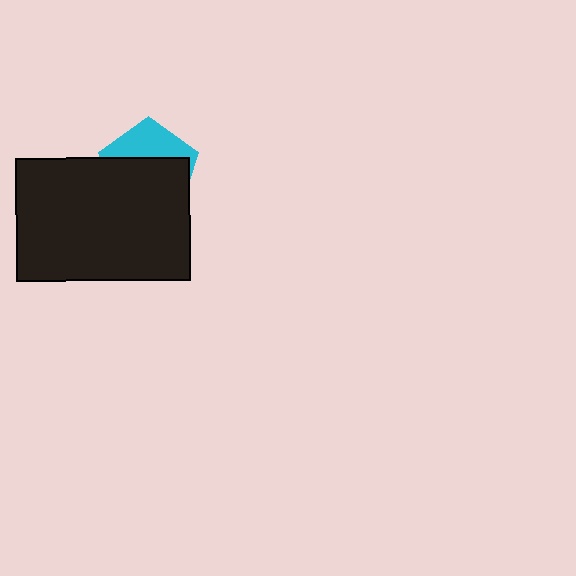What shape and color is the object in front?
The object in front is a black rectangle.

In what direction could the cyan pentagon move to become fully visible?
The cyan pentagon could move up. That would shift it out from behind the black rectangle entirely.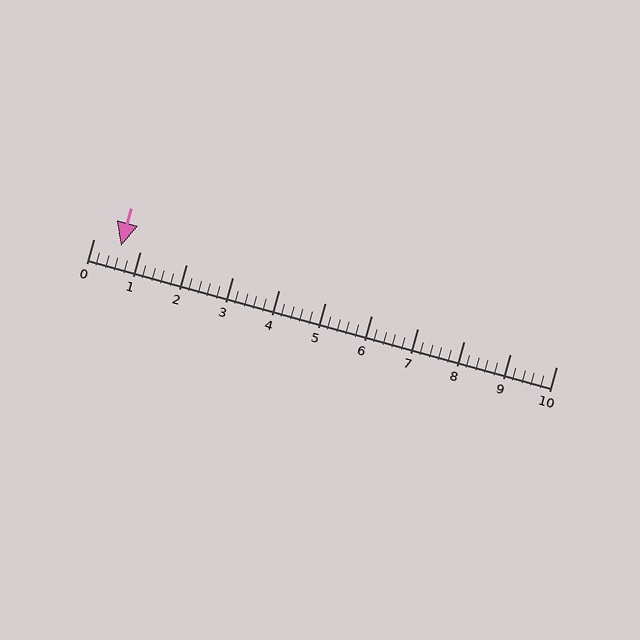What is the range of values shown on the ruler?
The ruler shows values from 0 to 10.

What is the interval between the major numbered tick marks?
The major tick marks are spaced 1 units apart.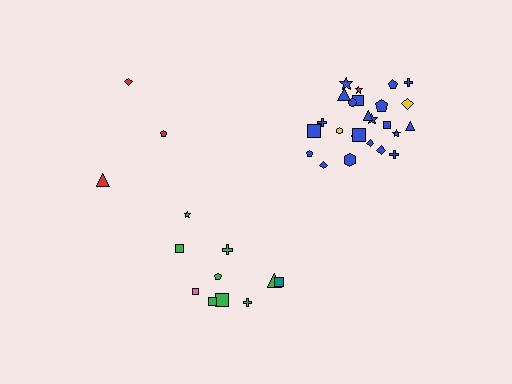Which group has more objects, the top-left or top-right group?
The top-right group.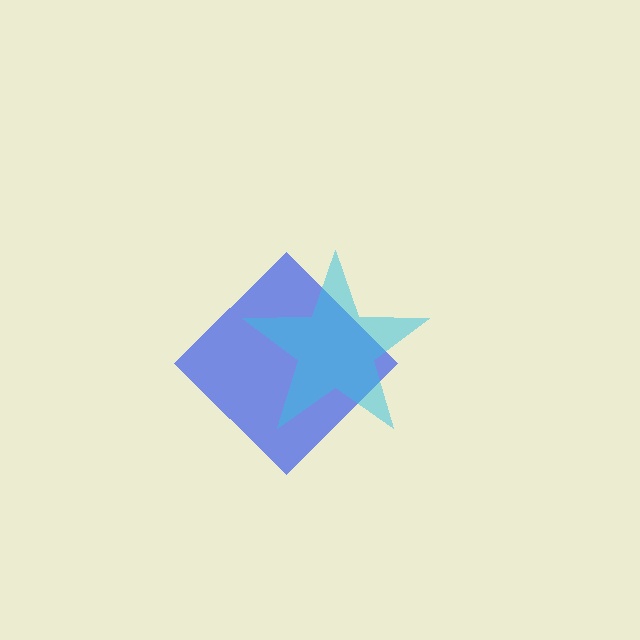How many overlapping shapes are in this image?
There are 2 overlapping shapes in the image.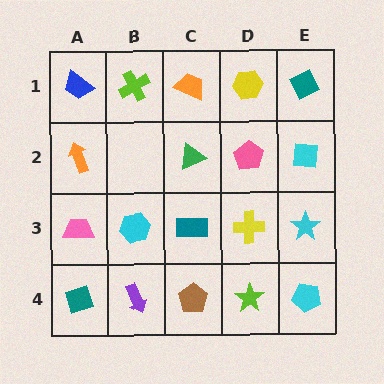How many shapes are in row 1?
5 shapes.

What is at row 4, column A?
A teal diamond.